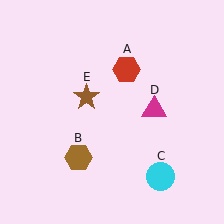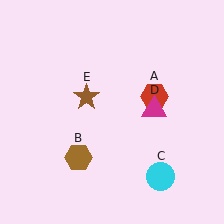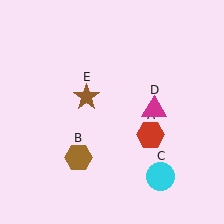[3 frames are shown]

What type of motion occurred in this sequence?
The red hexagon (object A) rotated clockwise around the center of the scene.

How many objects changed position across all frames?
1 object changed position: red hexagon (object A).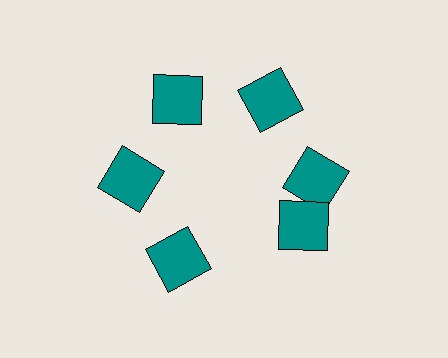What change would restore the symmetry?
The symmetry would be restored by rotating it back into even spacing with its neighbors so that all 6 squares sit at equal angles and equal distance from the center.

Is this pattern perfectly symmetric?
No. The 6 teal squares are arranged in a ring, but one element near the 5 o'clock position is rotated out of alignment along the ring, breaking the 6-fold rotational symmetry.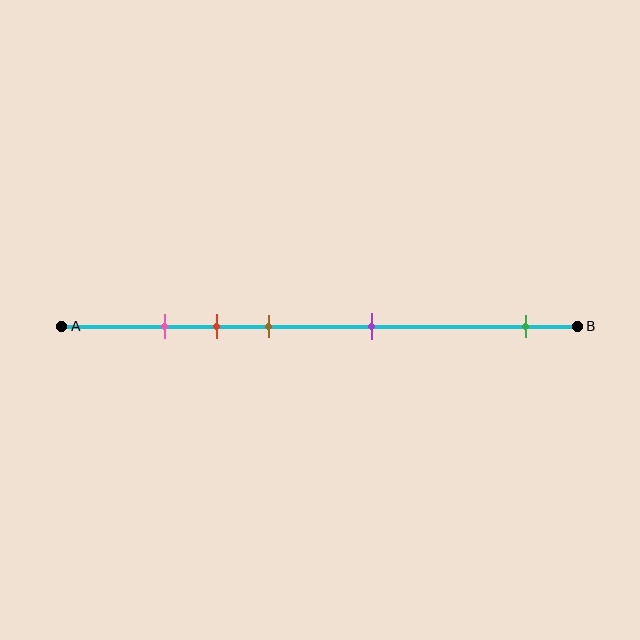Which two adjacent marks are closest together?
The pink and red marks are the closest adjacent pair.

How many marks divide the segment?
There are 5 marks dividing the segment.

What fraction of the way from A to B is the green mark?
The green mark is approximately 90% (0.9) of the way from A to B.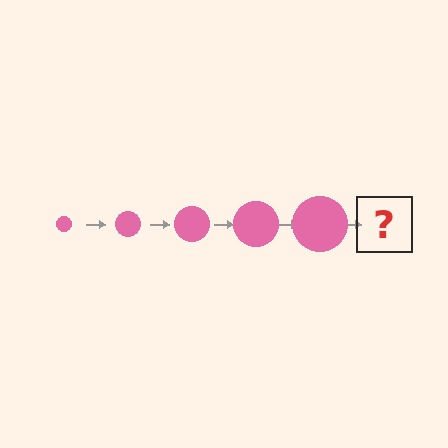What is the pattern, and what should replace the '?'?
The pattern is that the circle gets progressively larger each step. The '?' should be a pink circle, larger than the previous one.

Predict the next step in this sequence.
The next step is a pink circle, larger than the previous one.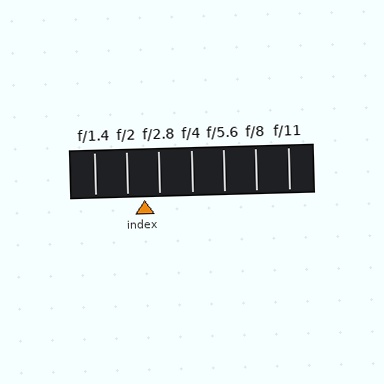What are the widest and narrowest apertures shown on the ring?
The widest aperture shown is f/1.4 and the narrowest is f/11.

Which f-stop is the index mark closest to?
The index mark is closest to f/2.8.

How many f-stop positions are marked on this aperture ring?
There are 7 f-stop positions marked.